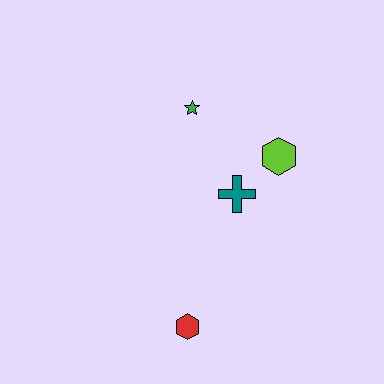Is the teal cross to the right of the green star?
Yes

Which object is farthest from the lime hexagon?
The red hexagon is farthest from the lime hexagon.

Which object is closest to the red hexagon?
The teal cross is closest to the red hexagon.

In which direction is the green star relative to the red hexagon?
The green star is above the red hexagon.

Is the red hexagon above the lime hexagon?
No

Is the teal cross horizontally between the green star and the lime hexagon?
Yes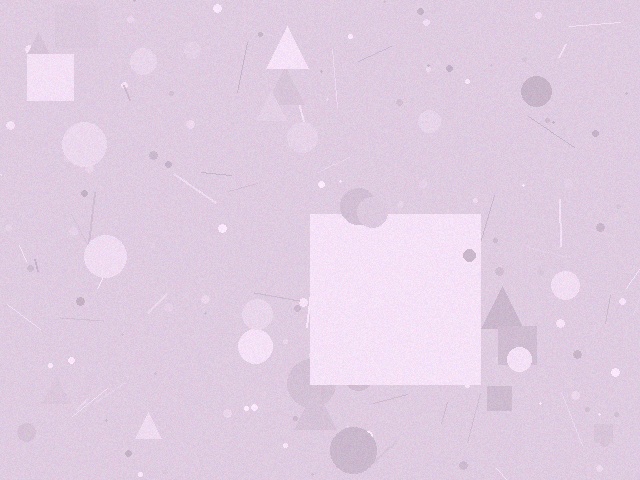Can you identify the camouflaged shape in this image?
The camouflaged shape is a square.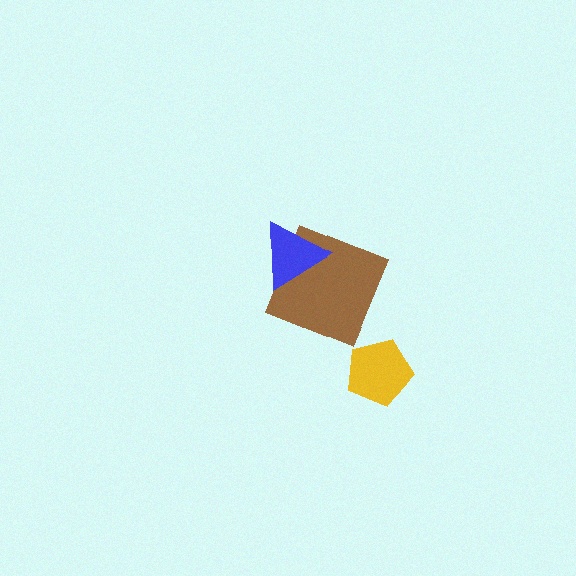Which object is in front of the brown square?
The blue triangle is in front of the brown square.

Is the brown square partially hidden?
Yes, it is partially covered by another shape.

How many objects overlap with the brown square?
1 object overlaps with the brown square.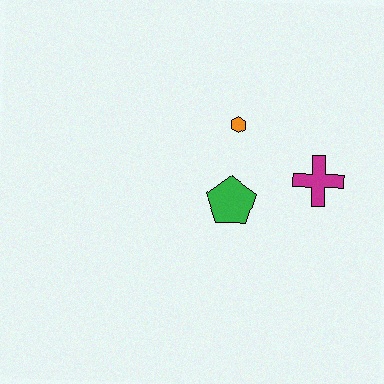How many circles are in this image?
There are no circles.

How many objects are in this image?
There are 3 objects.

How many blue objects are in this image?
There are no blue objects.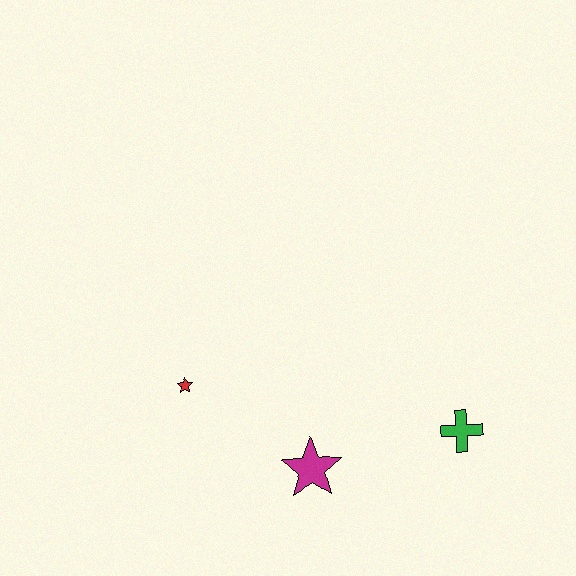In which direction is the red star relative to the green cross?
The red star is to the left of the green cross.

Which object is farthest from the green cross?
The red star is farthest from the green cross.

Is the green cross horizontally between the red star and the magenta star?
No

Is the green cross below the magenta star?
No